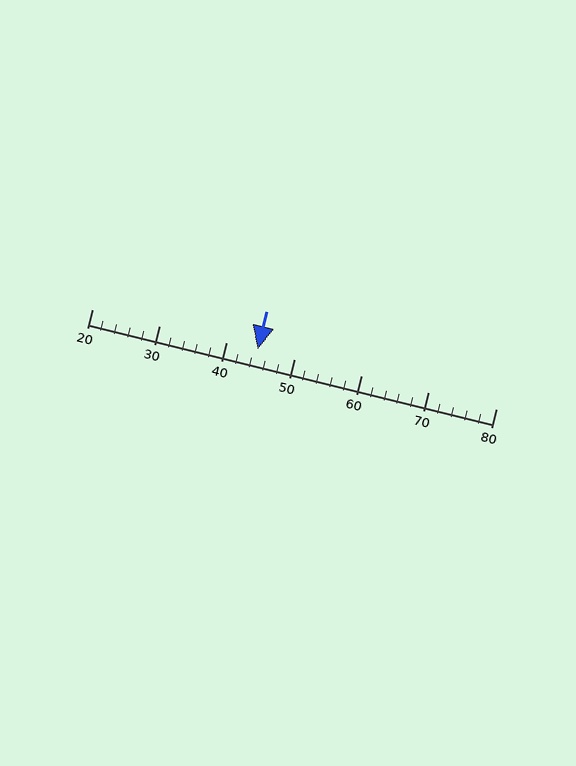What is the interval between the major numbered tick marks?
The major tick marks are spaced 10 units apart.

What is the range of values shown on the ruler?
The ruler shows values from 20 to 80.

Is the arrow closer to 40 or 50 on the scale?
The arrow is closer to 40.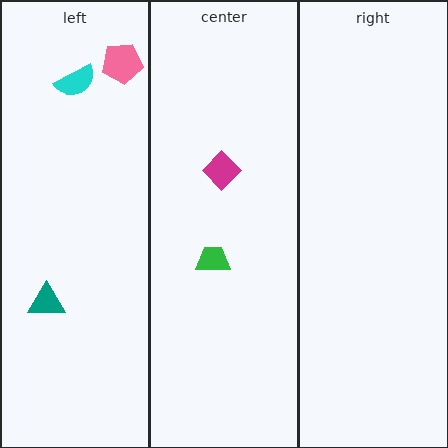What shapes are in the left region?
The pink pentagon, the cyan semicircle, the teal triangle.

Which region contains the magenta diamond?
The center region.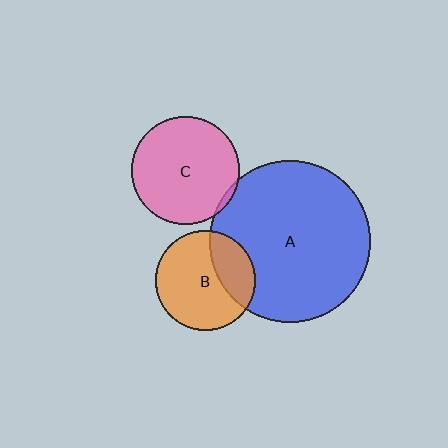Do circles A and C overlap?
Yes.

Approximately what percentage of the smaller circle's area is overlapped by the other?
Approximately 5%.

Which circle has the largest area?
Circle A (blue).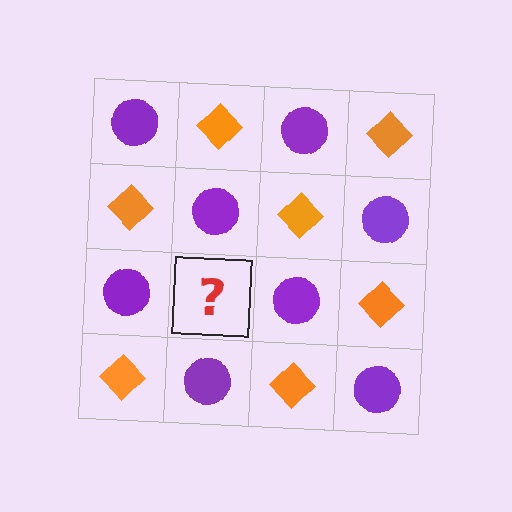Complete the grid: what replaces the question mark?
The question mark should be replaced with an orange diamond.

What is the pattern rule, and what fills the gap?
The rule is that it alternates purple circle and orange diamond in a checkerboard pattern. The gap should be filled with an orange diamond.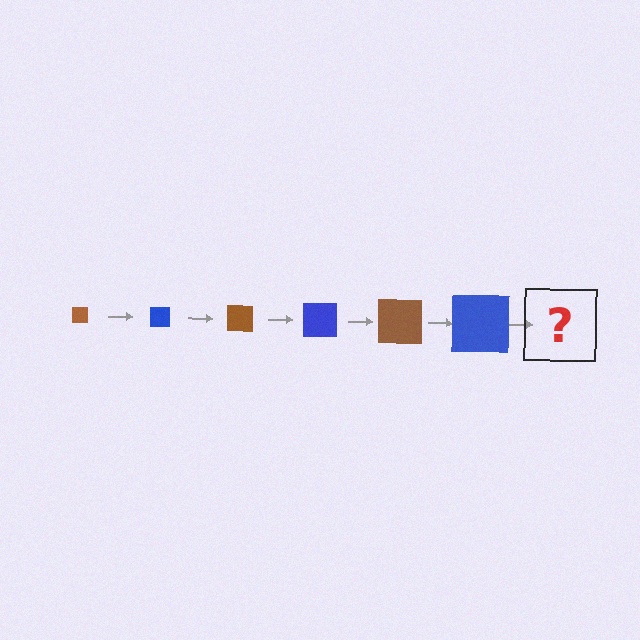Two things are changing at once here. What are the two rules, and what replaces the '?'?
The two rules are that the square grows larger each step and the color cycles through brown and blue. The '?' should be a brown square, larger than the previous one.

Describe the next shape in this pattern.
It should be a brown square, larger than the previous one.